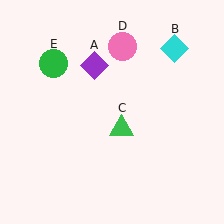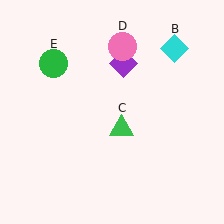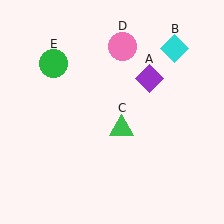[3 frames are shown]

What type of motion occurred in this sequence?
The purple diamond (object A) rotated clockwise around the center of the scene.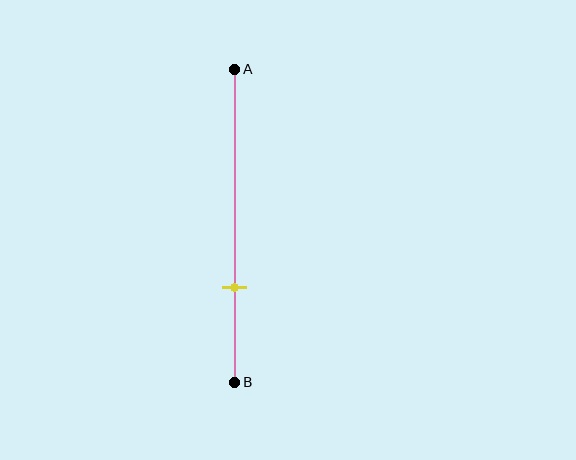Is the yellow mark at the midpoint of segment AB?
No, the mark is at about 70% from A, not at the 50% midpoint.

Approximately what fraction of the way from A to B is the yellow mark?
The yellow mark is approximately 70% of the way from A to B.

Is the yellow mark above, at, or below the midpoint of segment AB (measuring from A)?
The yellow mark is below the midpoint of segment AB.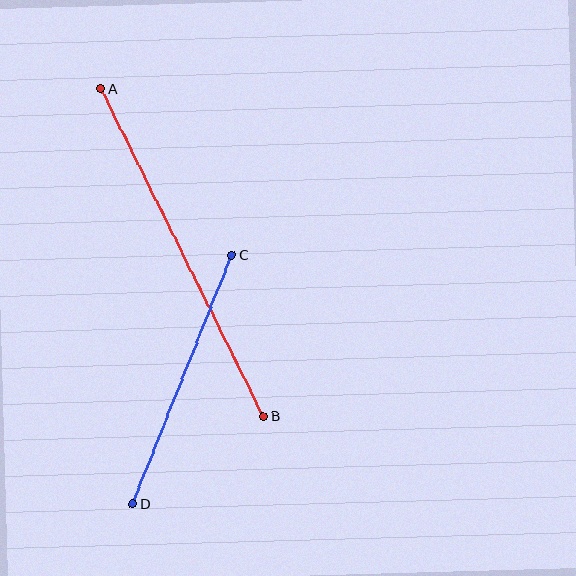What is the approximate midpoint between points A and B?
The midpoint is at approximately (182, 253) pixels.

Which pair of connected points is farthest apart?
Points A and B are farthest apart.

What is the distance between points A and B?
The distance is approximately 366 pixels.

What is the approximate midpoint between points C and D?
The midpoint is at approximately (182, 380) pixels.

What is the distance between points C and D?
The distance is approximately 268 pixels.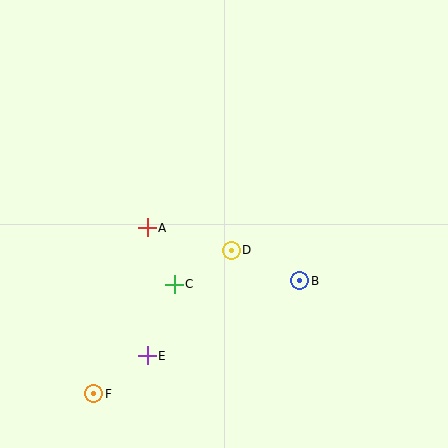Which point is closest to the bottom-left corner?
Point F is closest to the bottom-left corner.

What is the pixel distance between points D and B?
The distance between D and B is 75 pixels.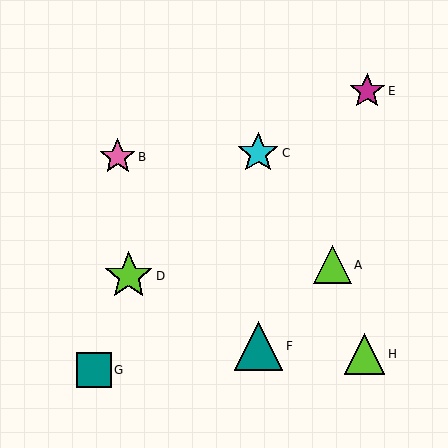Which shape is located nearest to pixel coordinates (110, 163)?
The pink star (labeled B) at (118, 157) is nearest to that location.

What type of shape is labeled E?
Shape E is a magenta star.